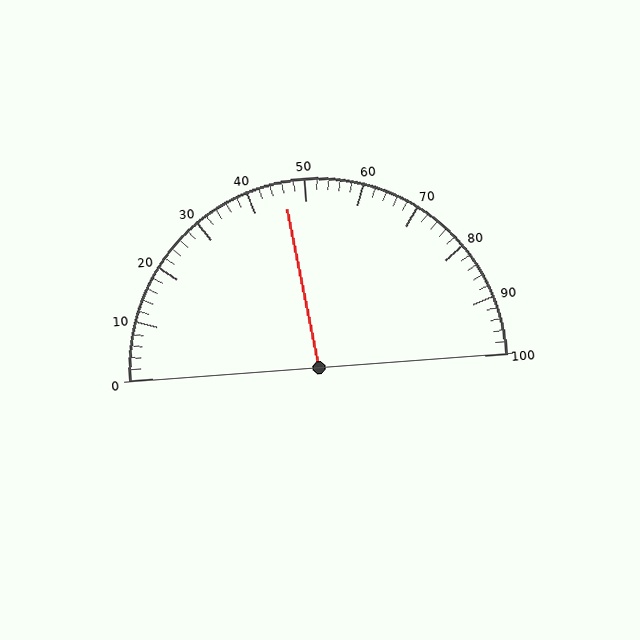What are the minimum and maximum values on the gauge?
The gauge ranges from 0 to 100.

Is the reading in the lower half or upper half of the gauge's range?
The reading is in the lower half of the range (0 to 100).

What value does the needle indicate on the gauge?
The needle indicates approximately 46.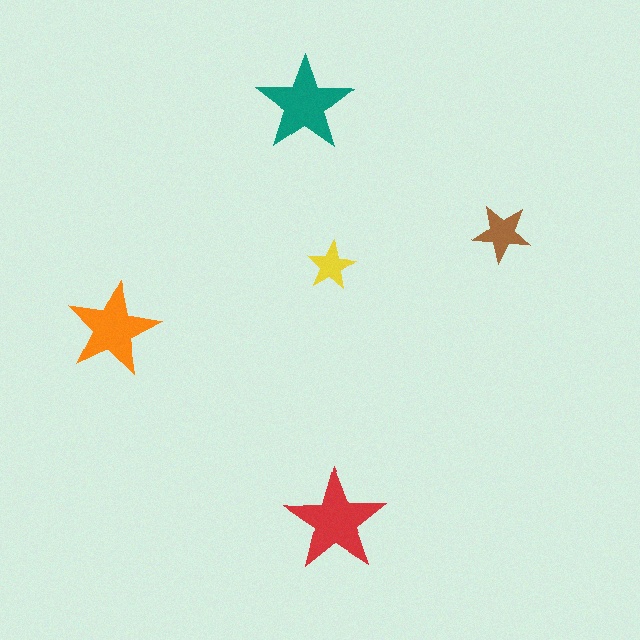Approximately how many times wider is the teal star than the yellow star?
About 2 times wider.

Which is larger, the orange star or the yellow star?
The orange one.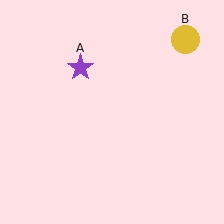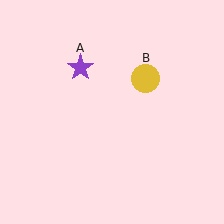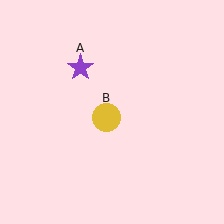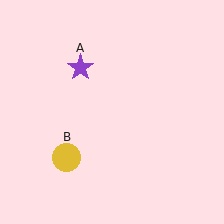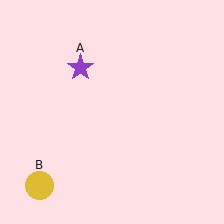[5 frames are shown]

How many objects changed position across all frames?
1 object changed position: yellow circle (object B).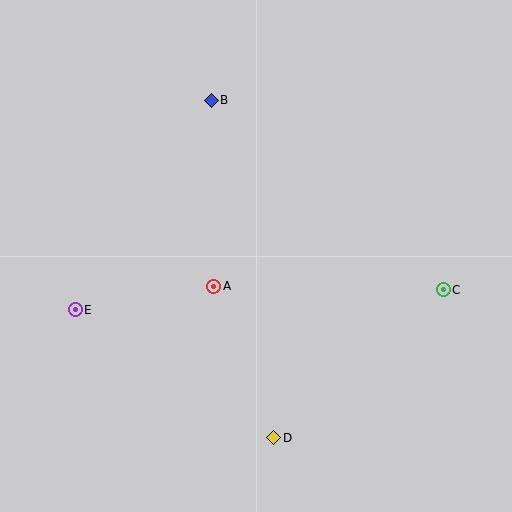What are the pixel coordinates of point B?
Point B is at (211, 100).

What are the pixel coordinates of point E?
Point E is at (75, 310).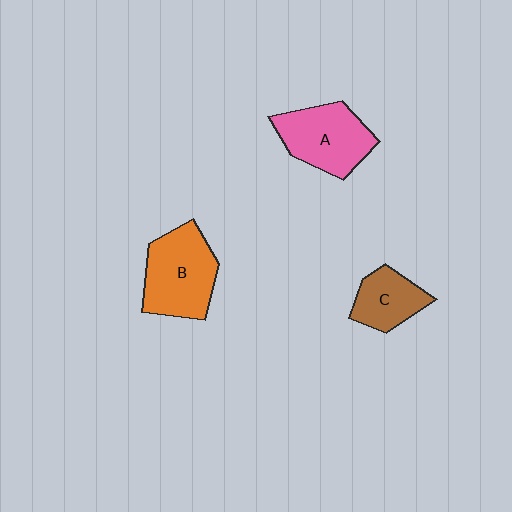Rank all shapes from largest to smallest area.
From largest to smallest: B (orange), A (pink), C (brown).